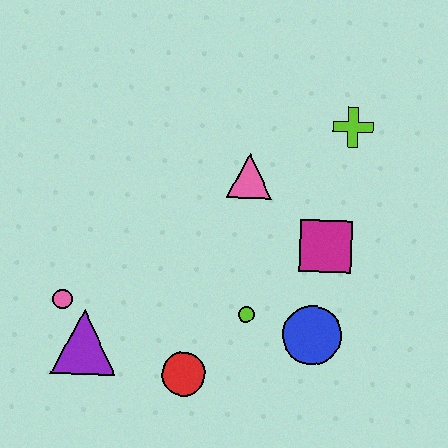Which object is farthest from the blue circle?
The pink circle is farthest from the blue circle.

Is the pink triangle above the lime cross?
No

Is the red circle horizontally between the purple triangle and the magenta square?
Yes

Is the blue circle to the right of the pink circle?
Yes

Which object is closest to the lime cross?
The pink triangle is closest to the lime cross.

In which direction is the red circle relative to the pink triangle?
The red circle is below the pink triangle.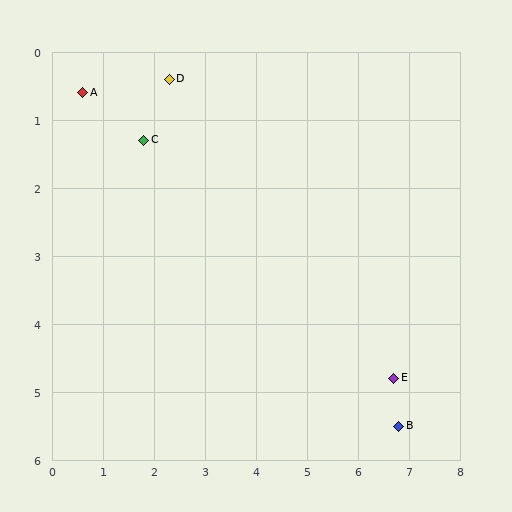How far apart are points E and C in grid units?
Points E and C are about 6.0 grid units apart.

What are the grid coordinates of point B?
Point B is at approximately (6.8, 5.5).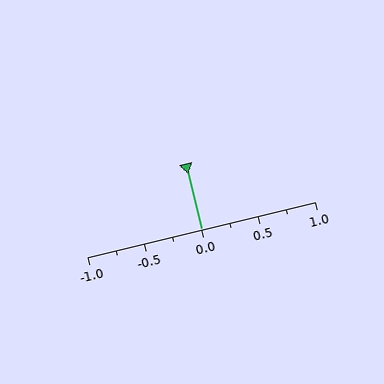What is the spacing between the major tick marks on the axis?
The major ticks are spaced 0.5 apart.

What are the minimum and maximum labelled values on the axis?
The axis runs from -1.0 to 1.0.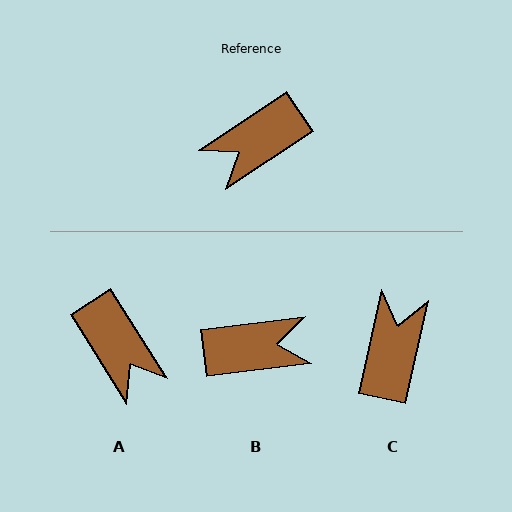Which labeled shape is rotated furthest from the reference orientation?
B, about 153 degrees away.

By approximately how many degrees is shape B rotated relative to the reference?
Approximately 153 degrees counter-clockwise.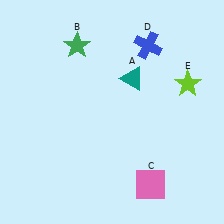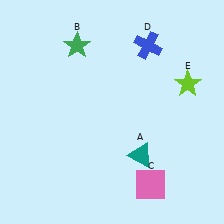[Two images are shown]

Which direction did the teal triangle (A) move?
The teal triangle (A) moved down.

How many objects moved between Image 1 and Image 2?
1 object moved between the two images.